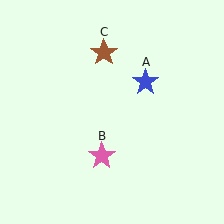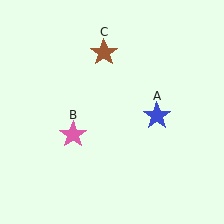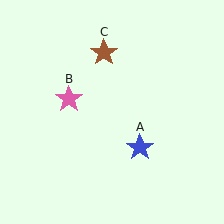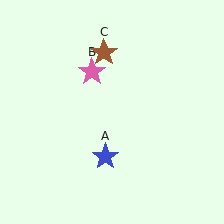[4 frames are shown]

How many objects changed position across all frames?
2 objects changed position: blue star (object A), pink star (object B).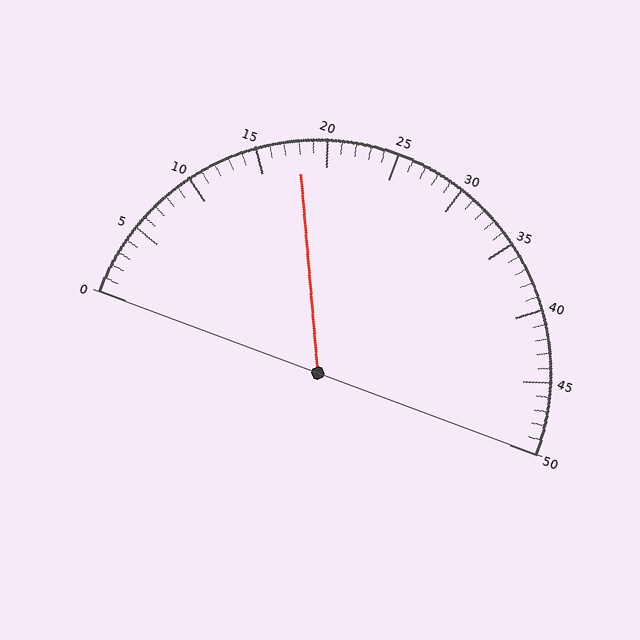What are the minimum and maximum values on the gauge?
The gauge ranges from 0 to 50.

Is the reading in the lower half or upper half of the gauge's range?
The reading is in the lower half of the range (0 to 50).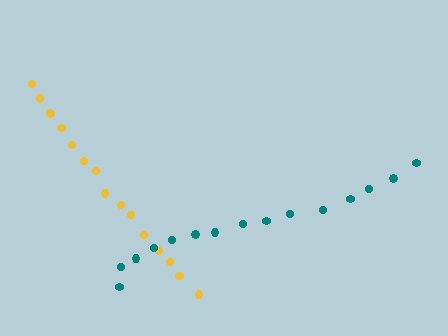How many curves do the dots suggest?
There are 2 distinct paths.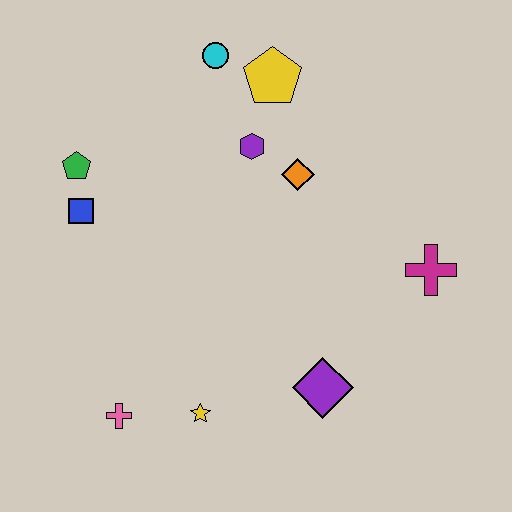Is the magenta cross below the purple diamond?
No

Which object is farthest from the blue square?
The magenta cross is farthest from the blue square.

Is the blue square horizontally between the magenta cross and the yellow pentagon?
No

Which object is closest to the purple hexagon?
The orange diamond is closest to the purple hexagon.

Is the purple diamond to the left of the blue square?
No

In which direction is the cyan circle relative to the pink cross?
The cyan circle is above the pink cross.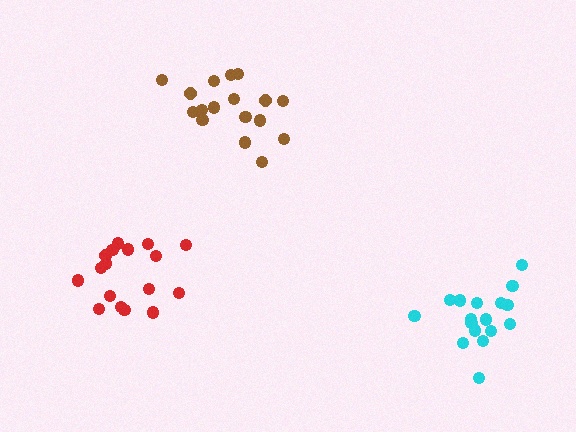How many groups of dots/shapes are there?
There are 3 groups.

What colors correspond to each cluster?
The clusters are colored: brown, red, cyan.